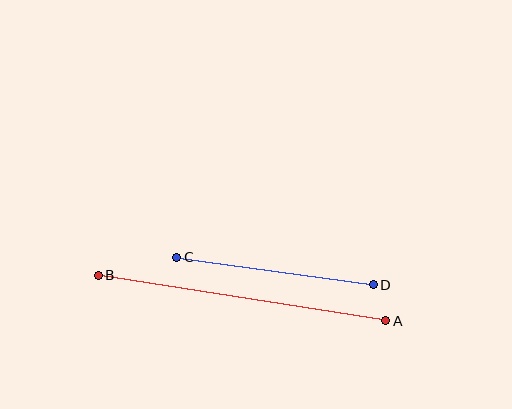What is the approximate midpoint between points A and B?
The midpoint is at approximately (242, 298) pixels.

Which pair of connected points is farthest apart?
Points A and B are farthest apart.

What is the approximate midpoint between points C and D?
The midpoint is at approximately (275, 271) pixels.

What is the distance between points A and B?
The distance is approximately 291 pixels.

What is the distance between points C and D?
The distance is approximately 198 pixels.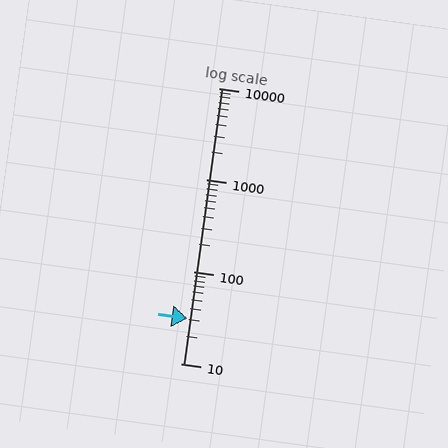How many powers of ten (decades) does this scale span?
The scale spans 3 decades, from 10 to 10000.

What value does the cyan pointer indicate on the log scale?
The pointer indicates approximately 31.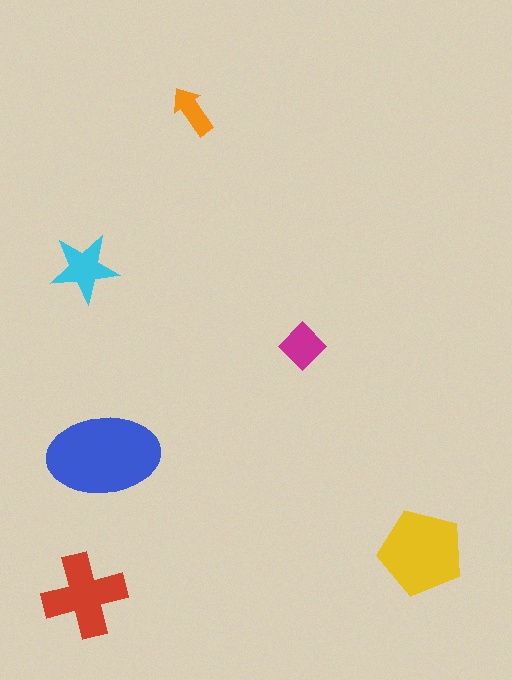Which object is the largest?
The blue ellipse.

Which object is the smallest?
The orange arrow.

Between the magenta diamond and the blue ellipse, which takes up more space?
The blue ellipse.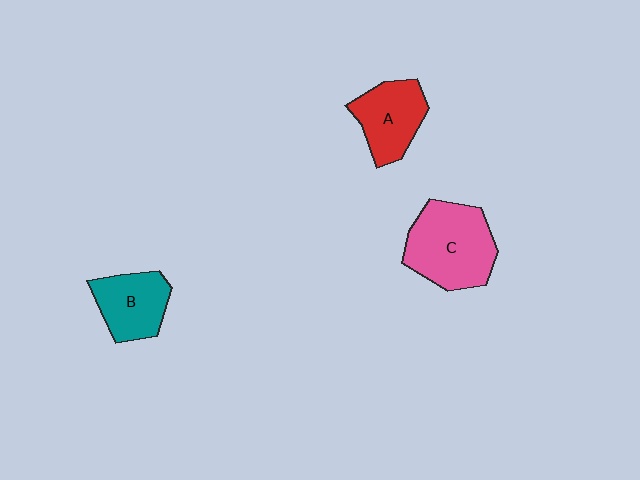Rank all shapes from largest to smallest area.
From largest to smallest: C (pink), A (red), B (teal).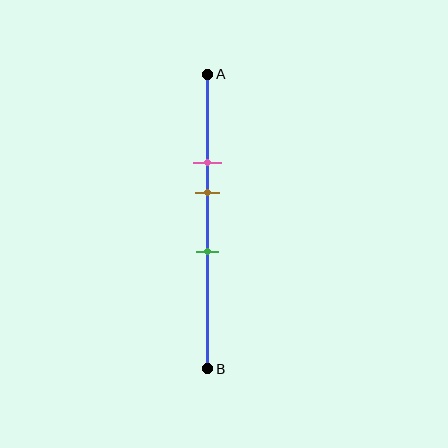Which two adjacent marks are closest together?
The pink and brown marks are the closest adjacent pair.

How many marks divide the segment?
There are 3 marks dividing the segment.